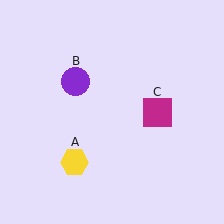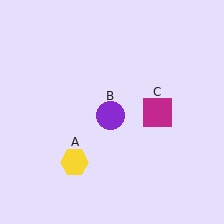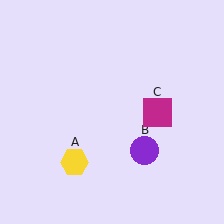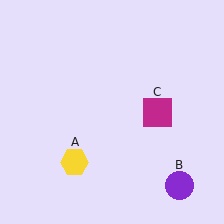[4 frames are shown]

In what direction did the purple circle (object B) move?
The purple circle (object B) moved down and to the right.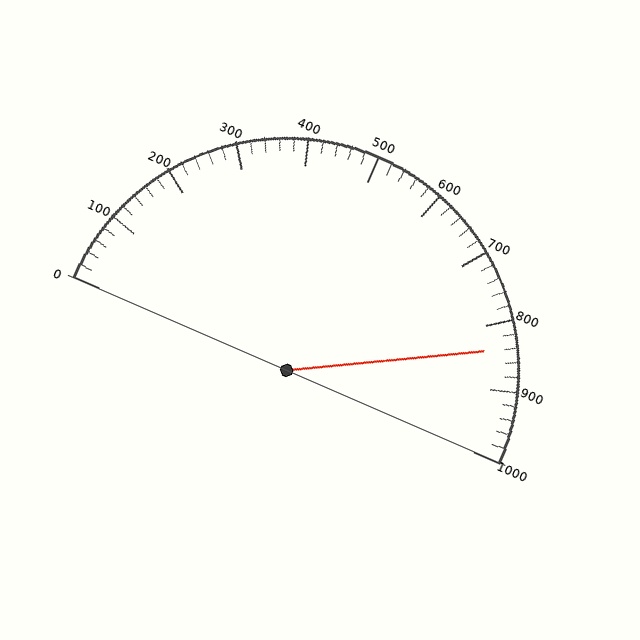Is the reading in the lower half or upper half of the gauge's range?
The reading is in the upper half of the range (0 to 1000).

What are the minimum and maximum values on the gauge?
The gauge ranges from 0 to 1000.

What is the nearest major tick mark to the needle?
The nearest major tick mark is 800.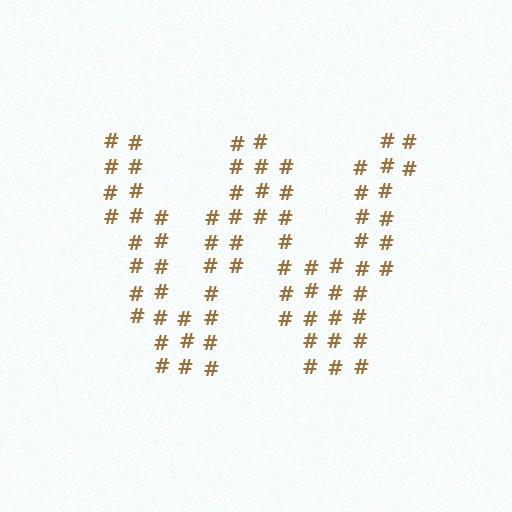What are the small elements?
The small elements are hash symbols.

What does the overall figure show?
The overall figure shows the letter W.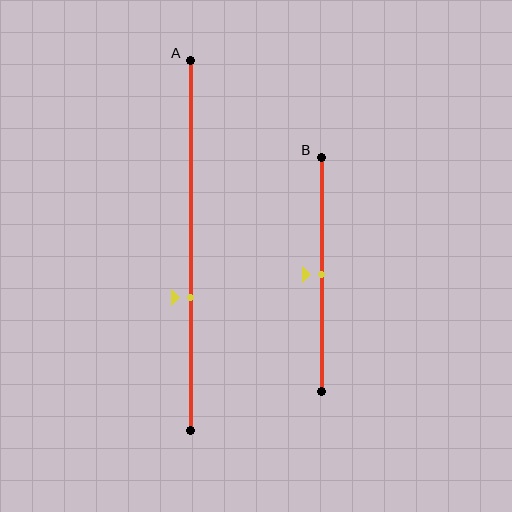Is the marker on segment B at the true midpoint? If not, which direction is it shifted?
Yes, the marker on segment B is at the true midpoint.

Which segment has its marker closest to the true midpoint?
Segment B has its marker closest to the true midpoint.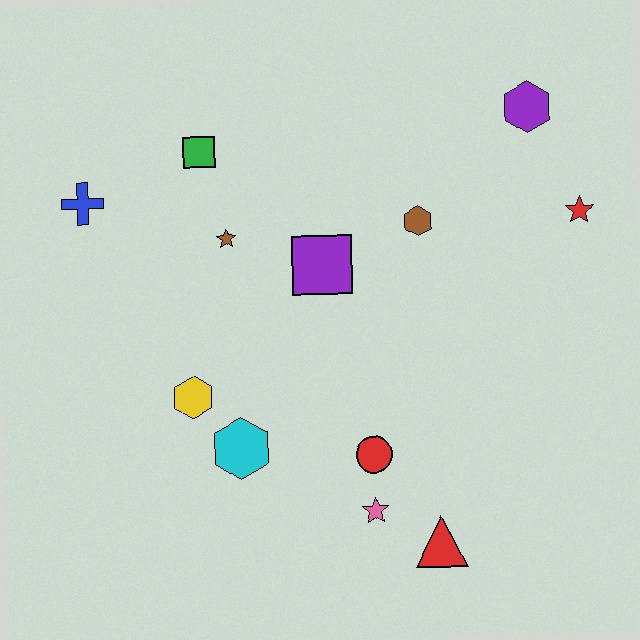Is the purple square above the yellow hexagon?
Yes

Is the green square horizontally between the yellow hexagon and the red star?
Yes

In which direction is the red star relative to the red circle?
The red star is above the red circle.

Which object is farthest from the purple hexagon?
The blue cross is farthest from the purple hexagon.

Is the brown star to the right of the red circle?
No